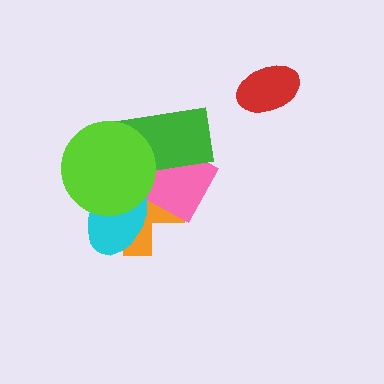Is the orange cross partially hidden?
Yes, it is partially covered by another shape.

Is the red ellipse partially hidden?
No, no other shape covers it.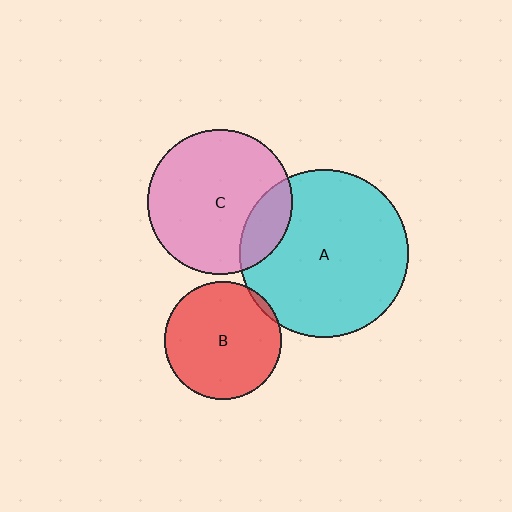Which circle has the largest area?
Circle A (cyan).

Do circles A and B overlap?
Yes.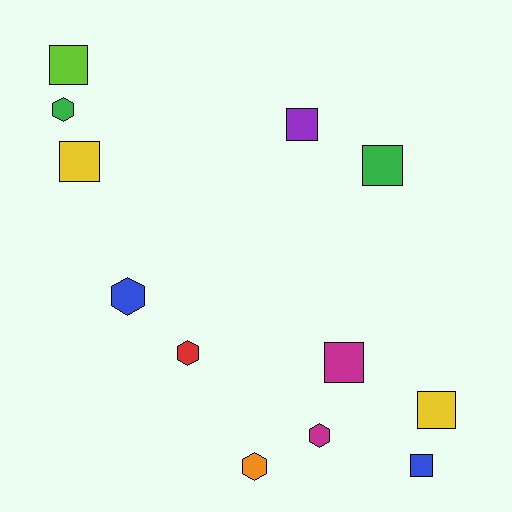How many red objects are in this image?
There is 1 red object.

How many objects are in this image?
There are 12 objects.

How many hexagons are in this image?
There are 5 hexagons.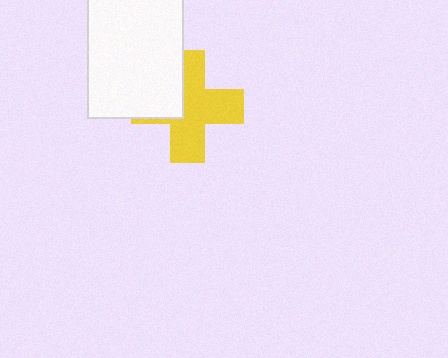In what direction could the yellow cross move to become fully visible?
The yellow cross could move right. That would shift it out from behind the white rectangle entirely.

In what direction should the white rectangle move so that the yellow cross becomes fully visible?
The white rectangle should move left. That is the shortest direction to clear the overlap and leave the yellow cross fully visible.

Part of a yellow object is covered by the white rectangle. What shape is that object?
It is a cross.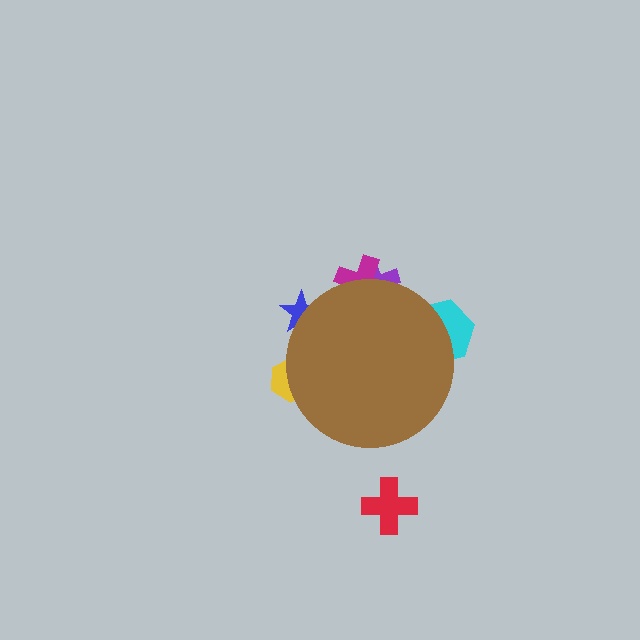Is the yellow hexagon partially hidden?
Yes, the yellow hexagon is partially hidden behind the brown circle.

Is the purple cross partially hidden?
Yes, the purple cross is partially hidden behind the brown circle.